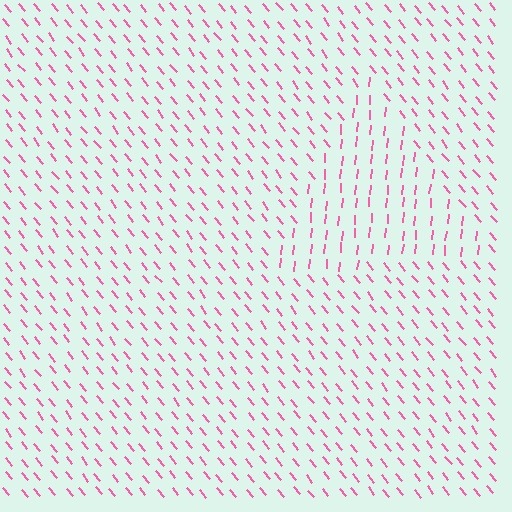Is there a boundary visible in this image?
Yes, there is a texture boundary formed by a change in line orientation.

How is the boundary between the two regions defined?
The boundary is defined purely by a change in line orientation (approximately 45 degrees difference). All lines are the same color and thickness.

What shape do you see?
I see a triangle.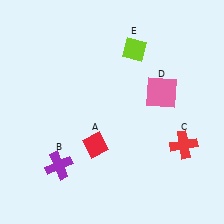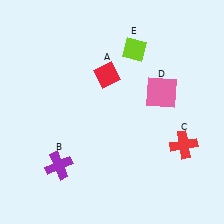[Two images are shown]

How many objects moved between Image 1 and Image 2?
1 object moved between the two images.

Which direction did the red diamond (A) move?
The red diamond (A) moved up.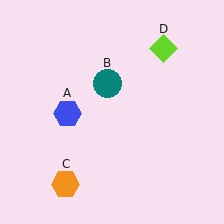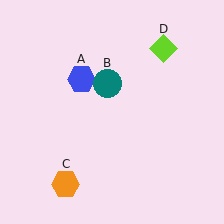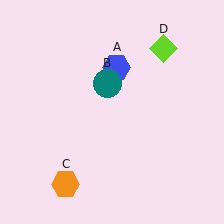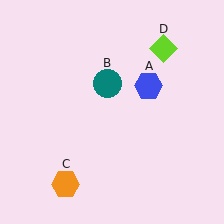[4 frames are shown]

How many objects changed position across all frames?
1 object changed position: blue hexagon (object A).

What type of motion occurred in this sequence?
The blue hexagon (object A) rotated clockwise around the center of the scene.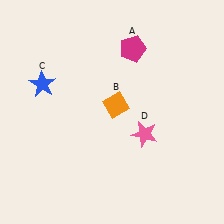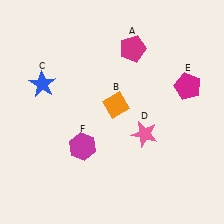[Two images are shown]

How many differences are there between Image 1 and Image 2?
There are 2 differences between the two images.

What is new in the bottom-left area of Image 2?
A magenta hexagon (F) was added in the bottom-left area of Image 2.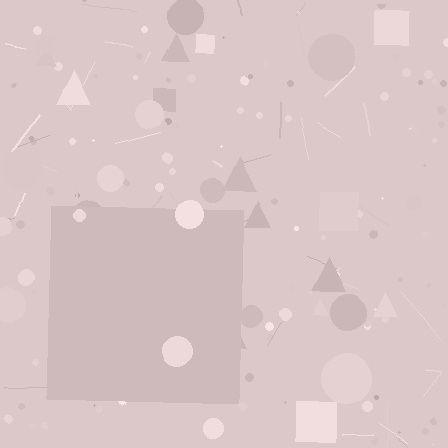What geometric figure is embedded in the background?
A square is embedded in the background.